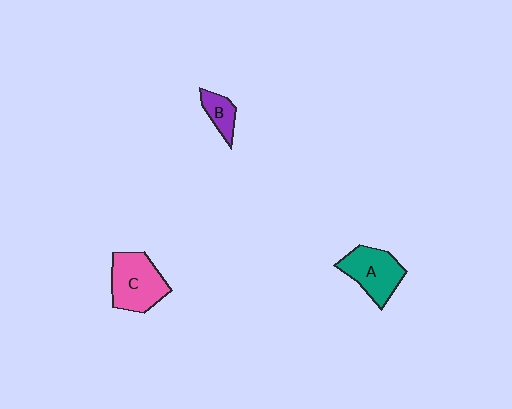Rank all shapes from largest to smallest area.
From largest to smallest: C (pink), A (teal), B (purple).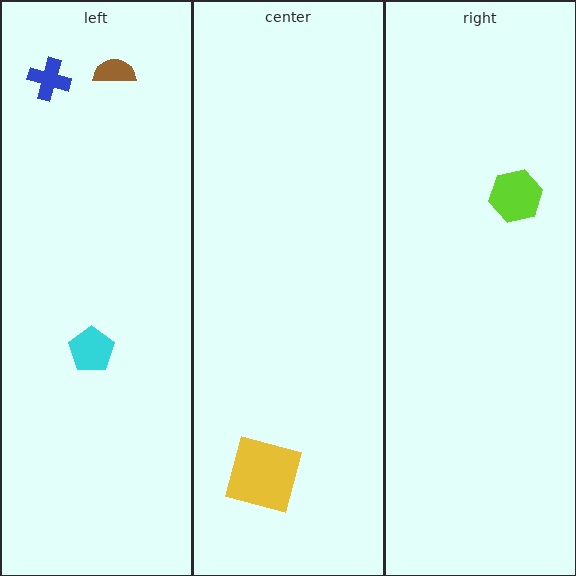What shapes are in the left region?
The cyan pentagon, the blue cross, the brown semicircle.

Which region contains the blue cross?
The left region.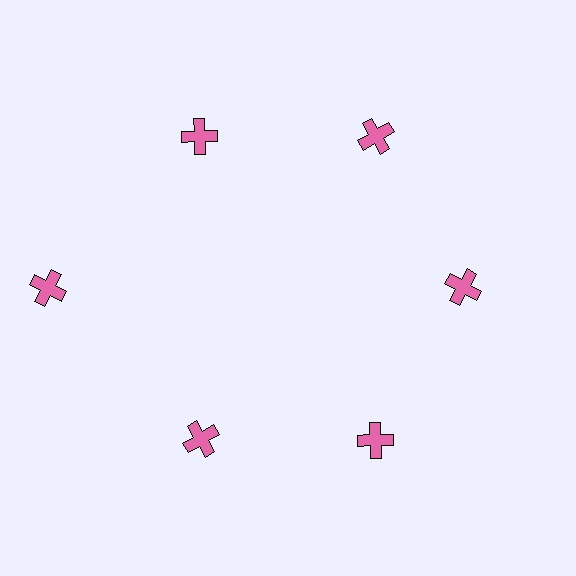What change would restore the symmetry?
The symmetry would be restored by moving it inward, back onto the ring so that all 6 crosses sit at equal angles and equal distance from the center.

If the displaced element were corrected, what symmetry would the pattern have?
It would have 6-fold rotational symmetry — the pattern would map onto itself every 60 degrees.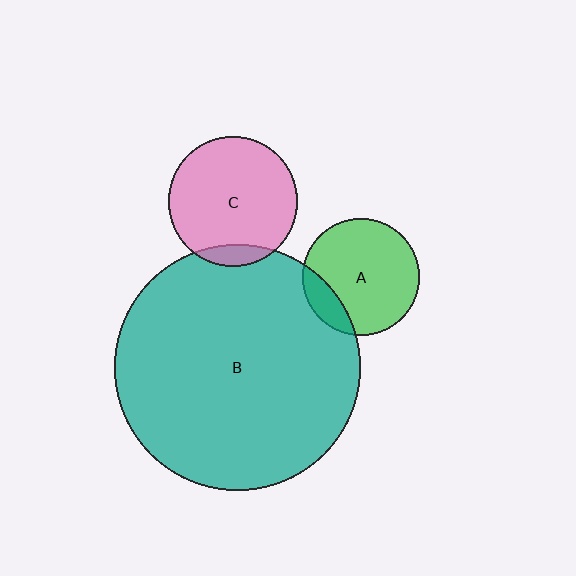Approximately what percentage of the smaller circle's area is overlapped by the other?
Approximately 10%.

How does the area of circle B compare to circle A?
Approximately 4.4 times.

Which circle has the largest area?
Circle B (teal).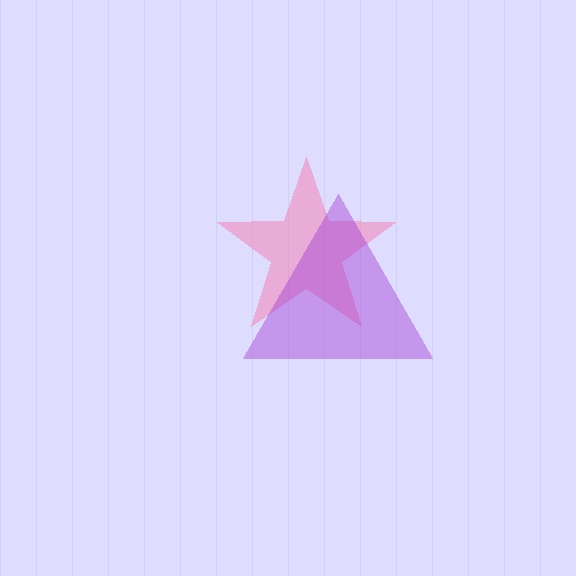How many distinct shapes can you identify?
There are 2 distinct shapes: a pink star, a purple triangle.